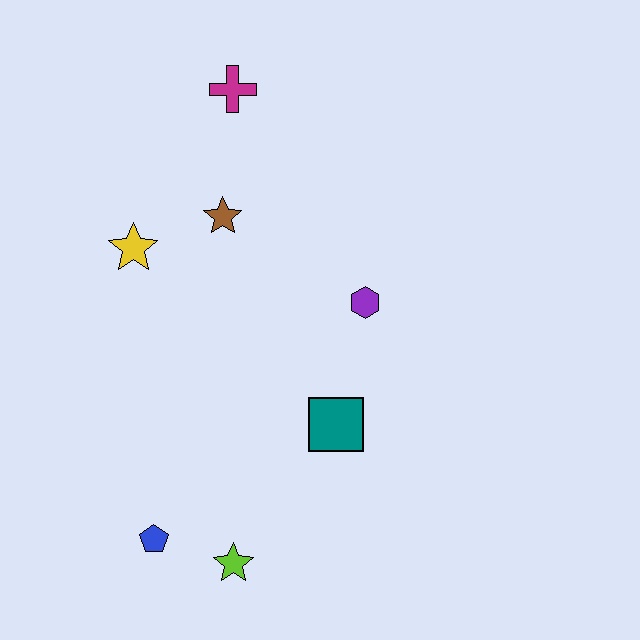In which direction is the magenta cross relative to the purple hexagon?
The magenta cross is above the purple hexagon.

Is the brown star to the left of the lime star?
Yes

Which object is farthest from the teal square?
The magenta cross is farthest from the teal square.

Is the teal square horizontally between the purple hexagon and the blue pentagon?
Yes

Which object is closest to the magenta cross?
The brown star is closest to the magenta cross.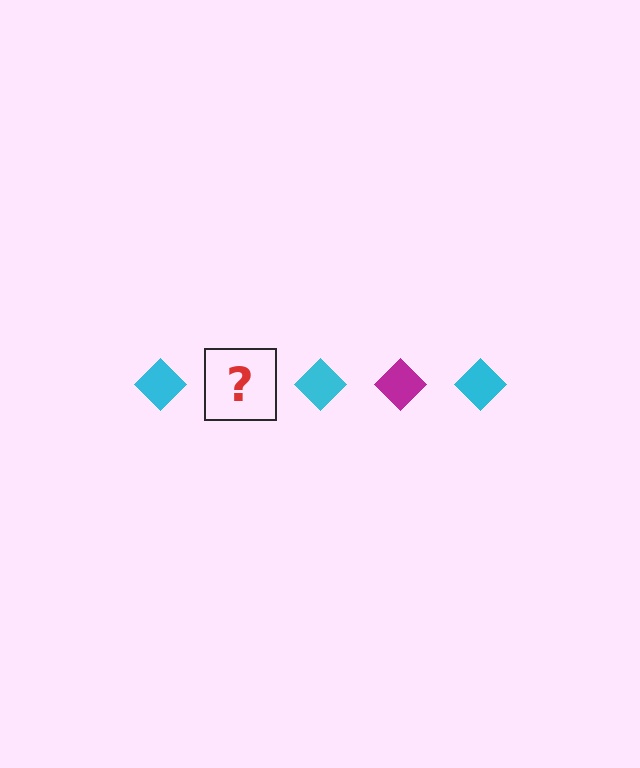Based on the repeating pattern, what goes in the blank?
The blank should be a magenta diamond.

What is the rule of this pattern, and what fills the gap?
The rule is that the pattern cycles through cyan, magenta diamonds. The gap should be filled with a magenta diamond.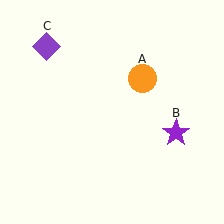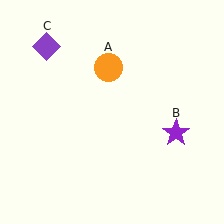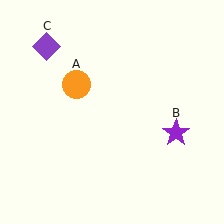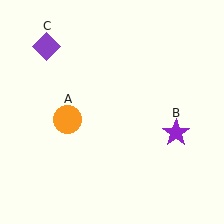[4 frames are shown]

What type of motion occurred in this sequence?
The orange circle (object A) rotated counterclockwise around the center of the scene.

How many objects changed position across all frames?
1 object changed position: orange circle (object A).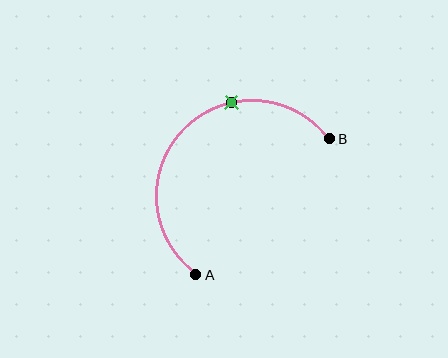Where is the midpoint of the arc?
The arc midpoint is the point on the curve farthest from the straight line joining A and B. It sits above and to the left of that line.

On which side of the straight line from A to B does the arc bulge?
The arc bulges above and to the left of the straight line connecting A and B.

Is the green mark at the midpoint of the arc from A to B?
No. The green mark lies on the arc but is closer to endpoint B. The arc midpoint would be at the point on the curve equidistant along the arc from both A and B.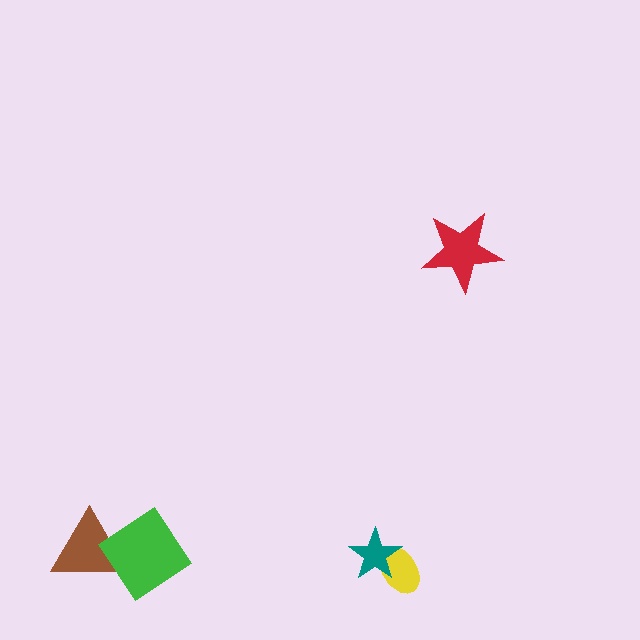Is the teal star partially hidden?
No, no other shape covers it.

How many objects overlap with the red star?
0 objects overlap with the red star.